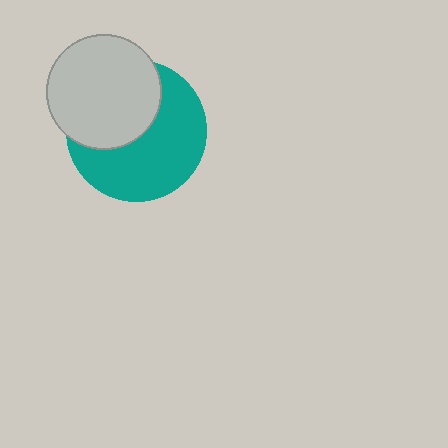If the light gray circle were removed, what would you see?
You would see the complete teal circle.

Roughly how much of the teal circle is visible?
About half of it is visible (roughly 58%).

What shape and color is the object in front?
The object in front is a light gray circle.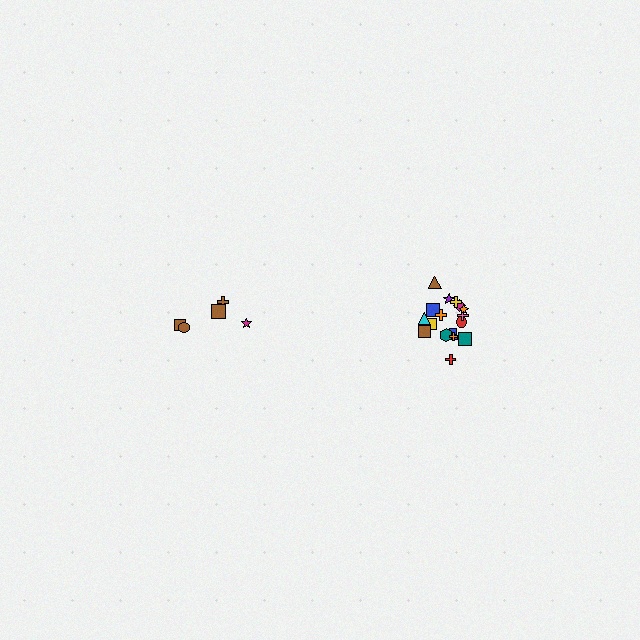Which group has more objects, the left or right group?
The right group.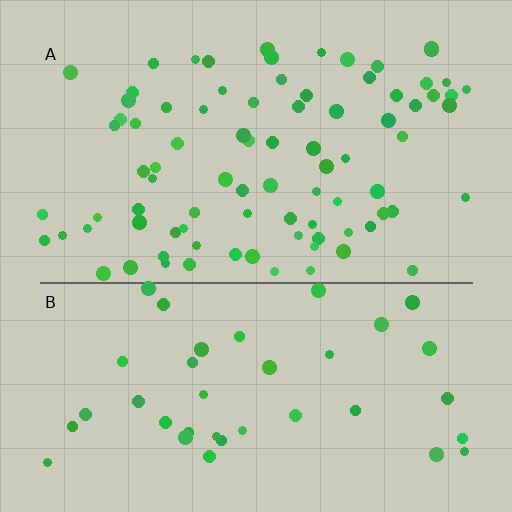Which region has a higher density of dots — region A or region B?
A (the top).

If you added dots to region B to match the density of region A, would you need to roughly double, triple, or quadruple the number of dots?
Approximately double.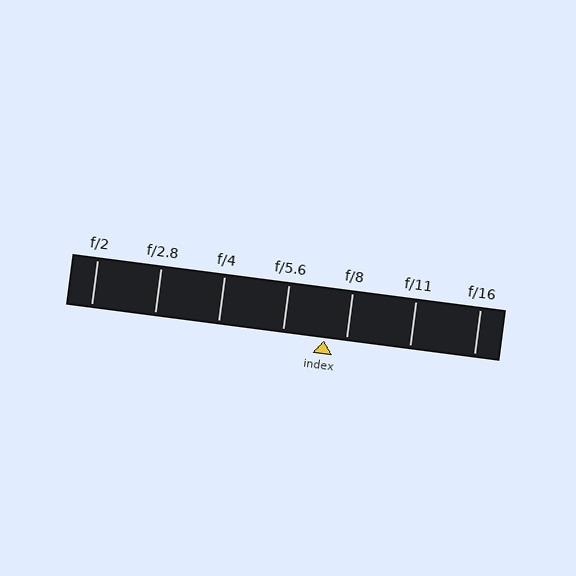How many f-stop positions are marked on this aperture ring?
There are 7 f-stop positions marked.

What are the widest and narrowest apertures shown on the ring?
The widest aperture shown is f/2 and the narrowest is f/16.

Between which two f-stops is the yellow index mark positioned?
The index mark is between f/5.6 and f/8.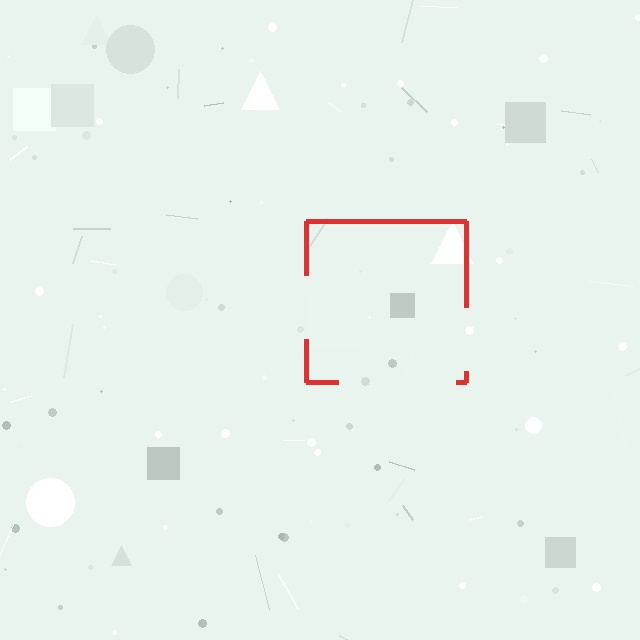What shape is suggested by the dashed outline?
The dashed outline suggests a square.